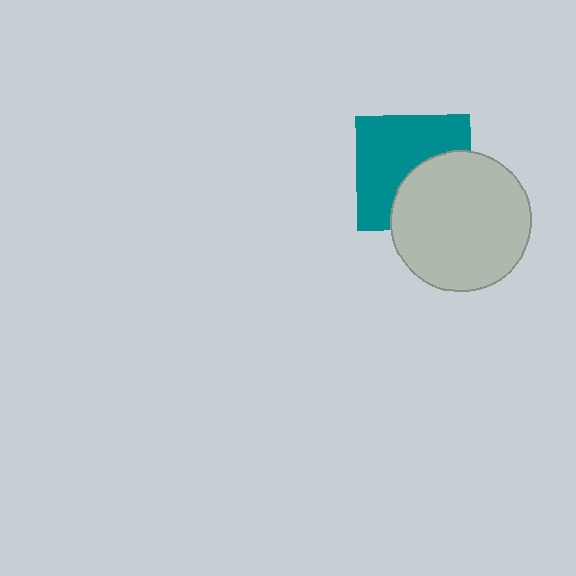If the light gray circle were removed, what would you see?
You would see the complete teal square.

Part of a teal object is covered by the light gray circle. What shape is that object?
It is a square.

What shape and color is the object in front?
The object in front is a light gray circle.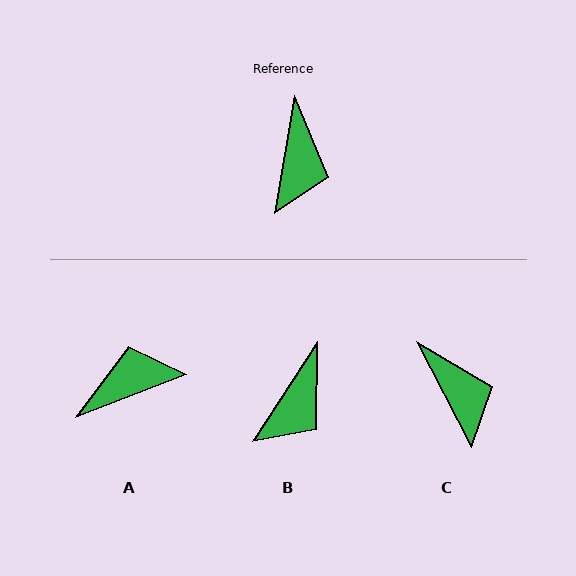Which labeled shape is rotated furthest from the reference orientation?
A, about 121 degrees away.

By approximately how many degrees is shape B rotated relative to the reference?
Approximately 23 degrees clockwise.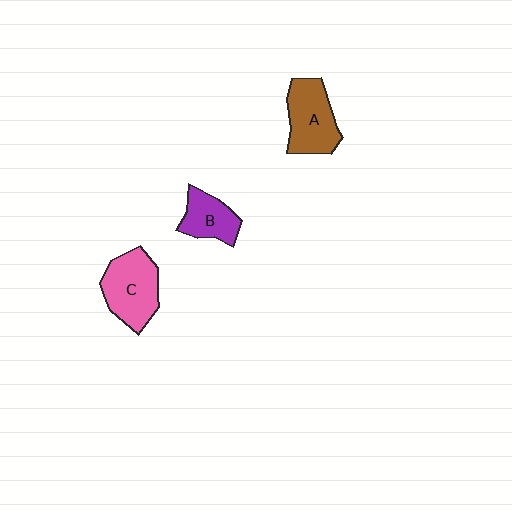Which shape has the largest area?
Shape C (pink).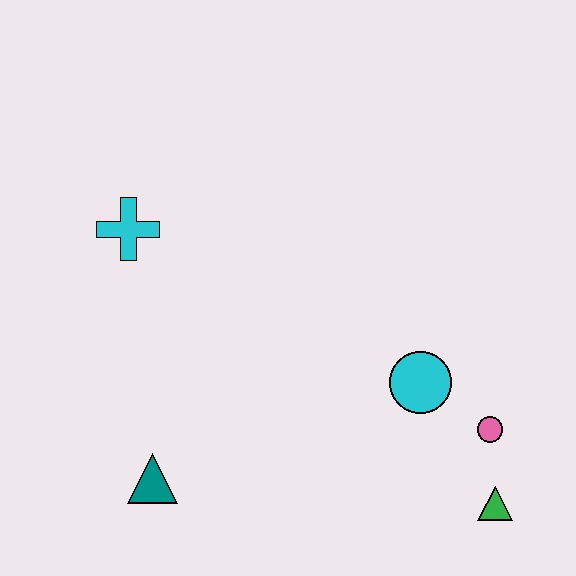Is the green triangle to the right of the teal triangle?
Yes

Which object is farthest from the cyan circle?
The cyan cross is farthest from the cyan circle.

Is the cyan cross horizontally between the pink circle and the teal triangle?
No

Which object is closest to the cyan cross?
The teal triangle is closest to the cyan cross.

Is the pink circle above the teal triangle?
Yes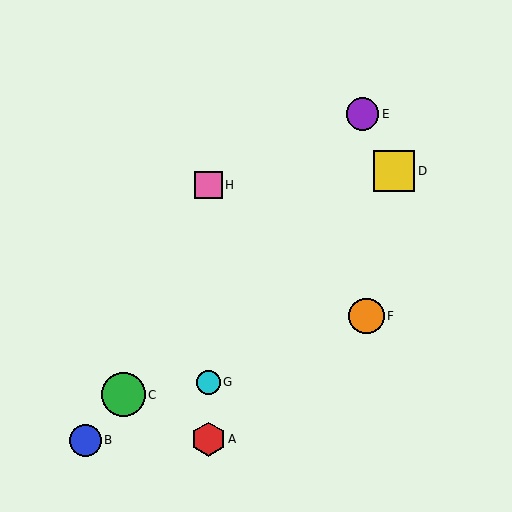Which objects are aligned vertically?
Objects A, G, H are aligned vertically.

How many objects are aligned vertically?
3 objects (A, G, H) are aligned vertically.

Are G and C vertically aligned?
No, G is at x≈208 and C is at x≈124.